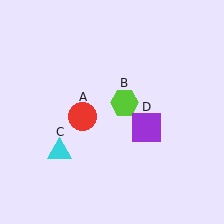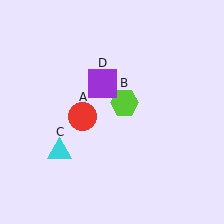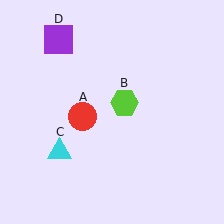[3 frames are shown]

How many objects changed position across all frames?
1 object changed position: purple square (object D).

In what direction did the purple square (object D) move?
The purple square (object D) moved up and to the left.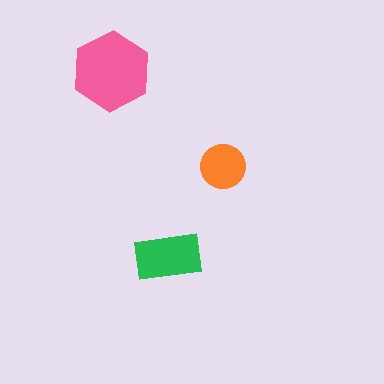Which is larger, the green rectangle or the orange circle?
The green rectangle.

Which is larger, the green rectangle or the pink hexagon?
The pink hexagon.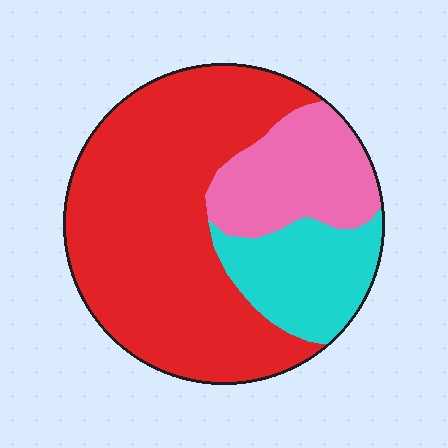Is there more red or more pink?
Red.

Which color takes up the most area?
Red, at roughly 60%.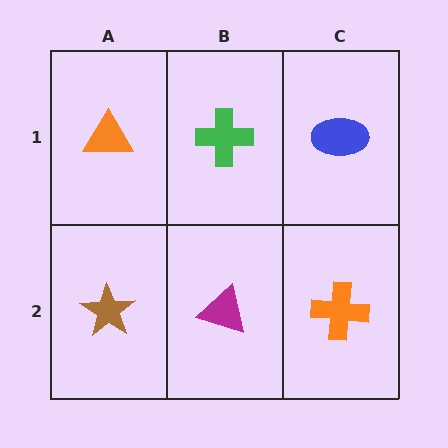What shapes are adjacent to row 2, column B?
A green cross (row 1, column B), a brown star (row 2, column A), an orange cross (row 2, column C).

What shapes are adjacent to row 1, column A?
A brown star (row 2, column A), a green cross (row 1, column B).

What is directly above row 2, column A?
An orange triangle.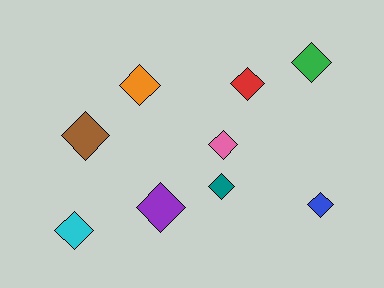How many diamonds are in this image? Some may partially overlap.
There are 9 diamonds.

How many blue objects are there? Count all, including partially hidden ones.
There is 1 blue object.